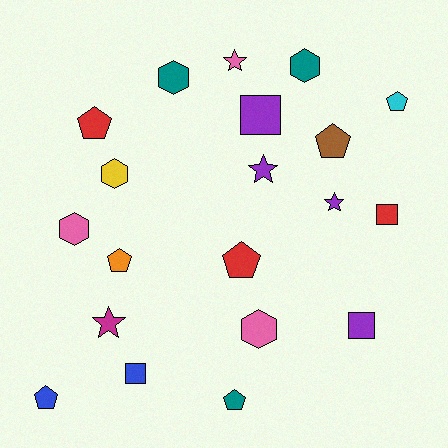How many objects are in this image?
There are 20 objects.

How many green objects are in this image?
There are no green objects.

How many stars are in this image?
There are 4 stars.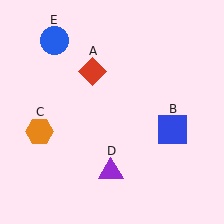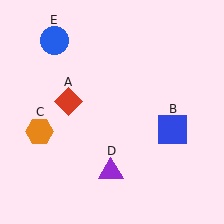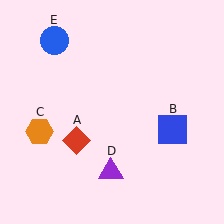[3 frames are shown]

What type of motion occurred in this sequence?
The red diamond (object A) rotated counterclockwise around the center of the scene.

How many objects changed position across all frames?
1 object changed position: red diamond (object A).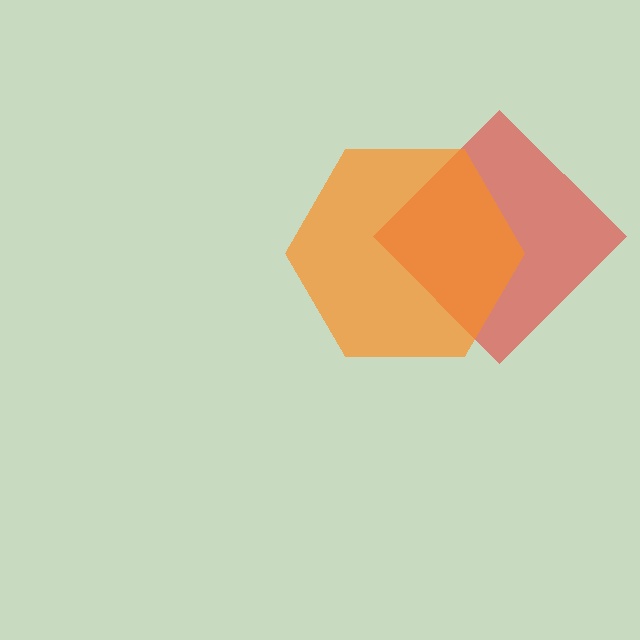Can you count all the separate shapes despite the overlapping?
Yes, there are 2 separate shapes.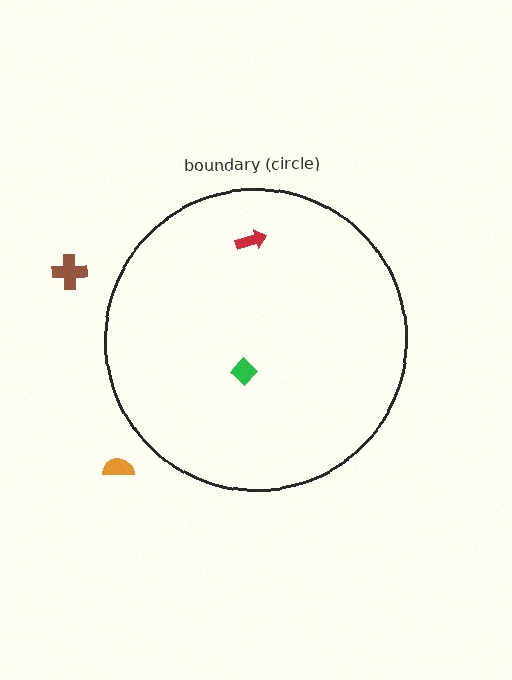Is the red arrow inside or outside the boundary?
Inside.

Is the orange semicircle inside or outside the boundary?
Outside.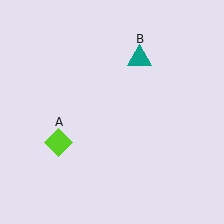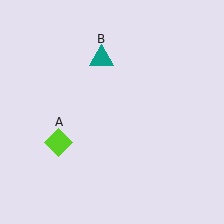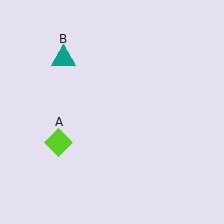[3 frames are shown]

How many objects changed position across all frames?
1 object changed position: teal triangle (object B).